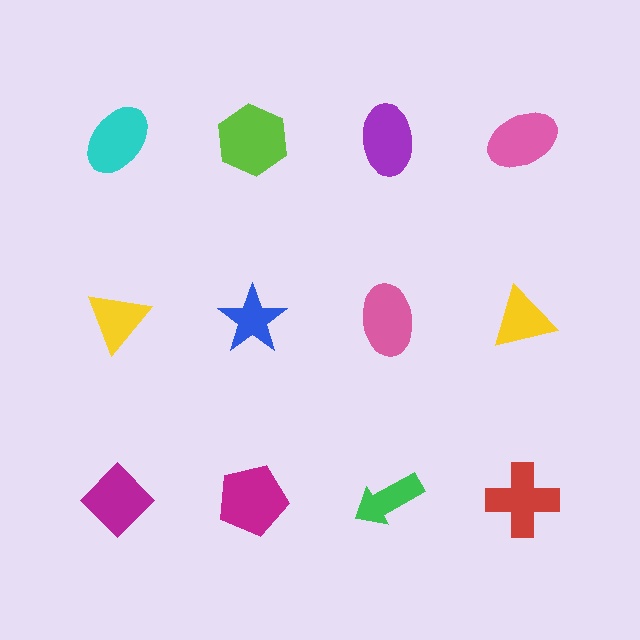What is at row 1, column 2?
A lime hexagon.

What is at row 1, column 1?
A cyan ellipse.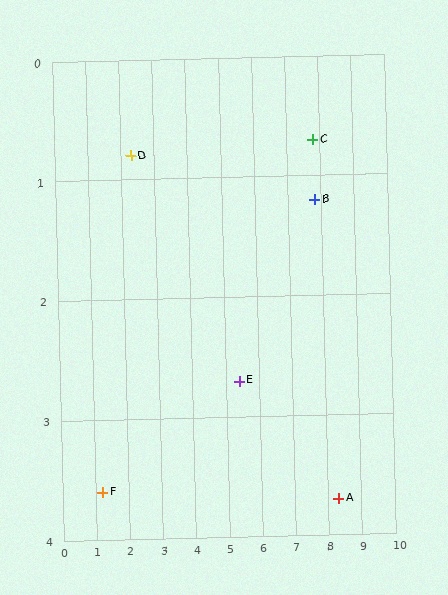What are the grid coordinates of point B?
Point B is at approximately (7.8, 1.2).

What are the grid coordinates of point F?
Point F is at approximately (1.2, 3.6).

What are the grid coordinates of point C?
Point C is at approximately (7.8, 0.7).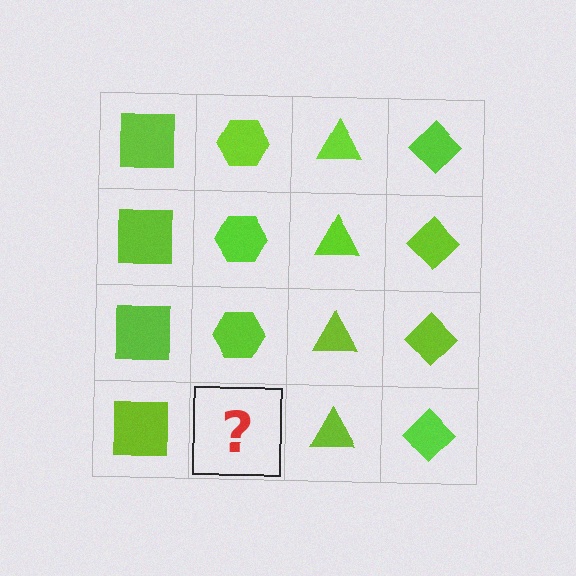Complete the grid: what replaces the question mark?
The question mark should be replaced with a lime hexagon.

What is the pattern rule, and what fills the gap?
The rule is that each column has a consistent shape. The gap should be filled with a lime hexagon.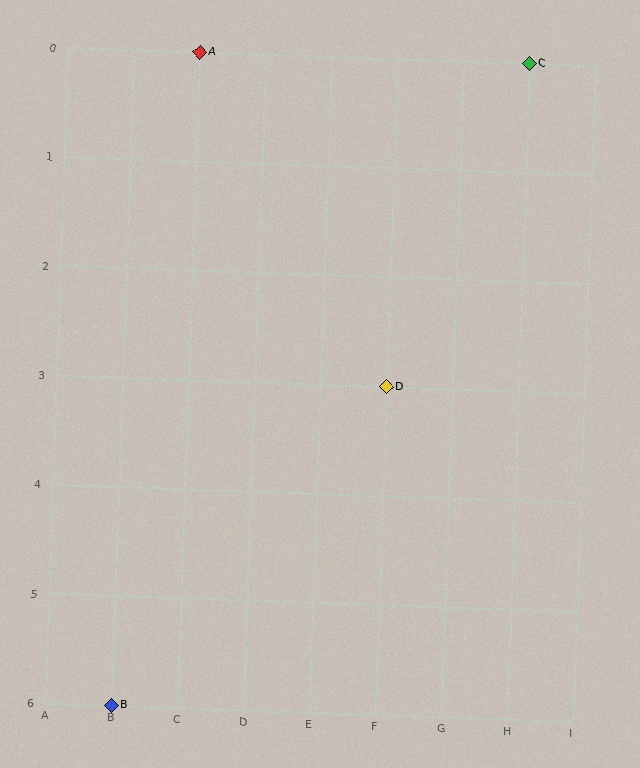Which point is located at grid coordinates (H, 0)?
Point C is at (H, 0).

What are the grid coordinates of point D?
Point D is at grid coordinates (F, 3).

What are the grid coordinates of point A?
Point A is at grid coordinates (C, 0).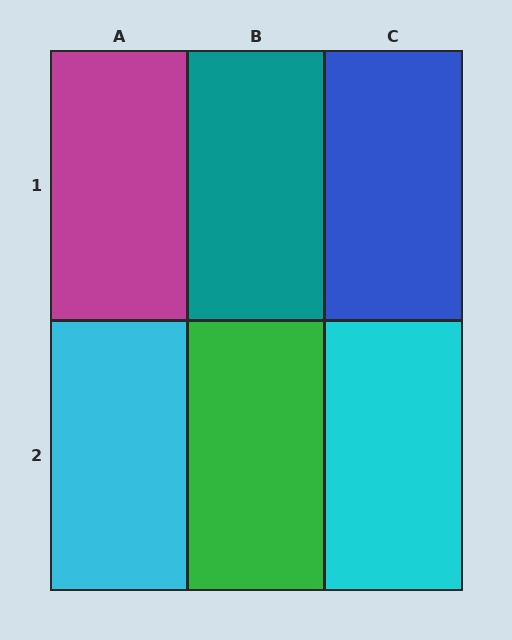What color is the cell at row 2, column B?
Green.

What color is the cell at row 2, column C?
Cyan.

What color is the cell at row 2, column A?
Cyan.